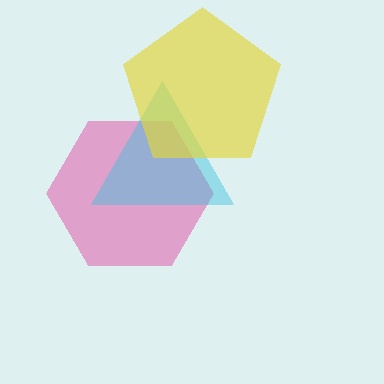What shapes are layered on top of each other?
The layered shapes are: a pink hexagon, a cyan triangle, a yellow pentagon.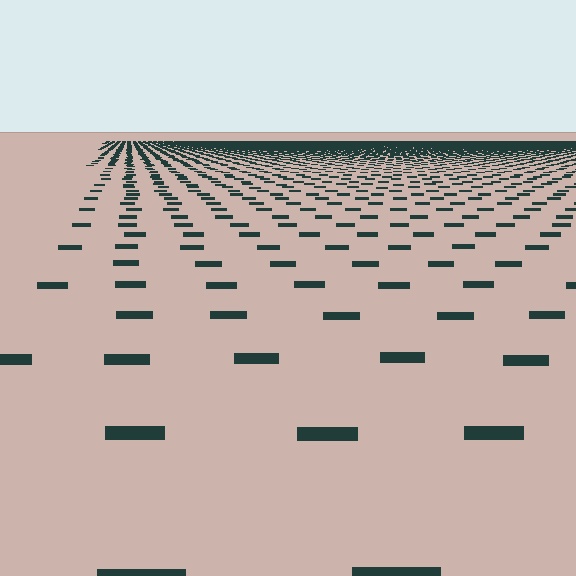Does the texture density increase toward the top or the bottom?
Density increases toward the top.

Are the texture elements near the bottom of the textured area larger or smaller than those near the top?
Larger. Near the bottom, elements are closer to the viewer and appear at a bigger on-screen size.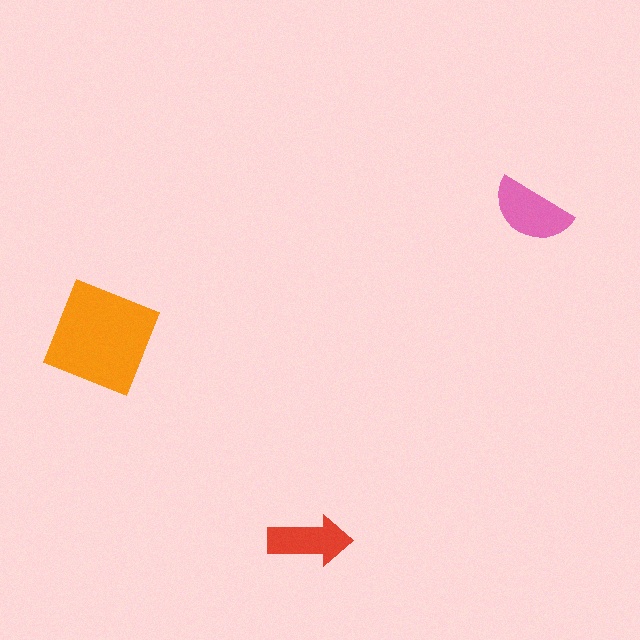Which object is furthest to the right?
The pink semicircle is rightmost.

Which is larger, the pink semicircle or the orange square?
The orange square.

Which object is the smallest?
The red arrow.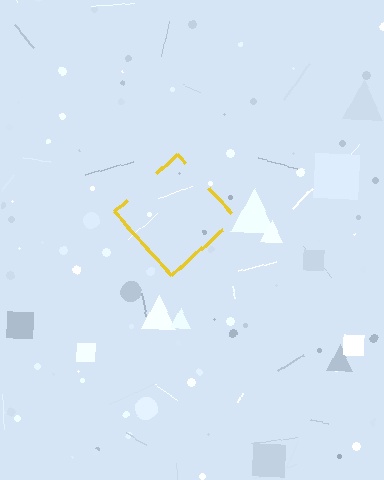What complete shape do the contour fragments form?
The contour fragments form a diamond.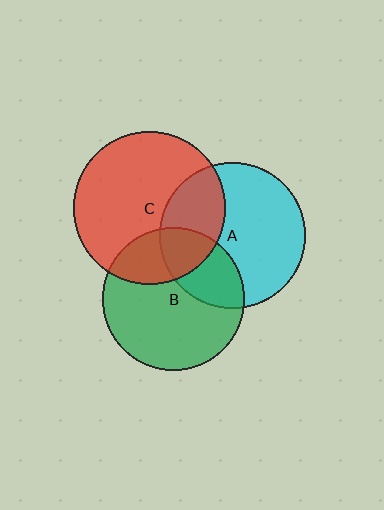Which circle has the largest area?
Circle C (red).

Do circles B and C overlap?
Yes.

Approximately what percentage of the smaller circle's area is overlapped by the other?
Approximately 25%.